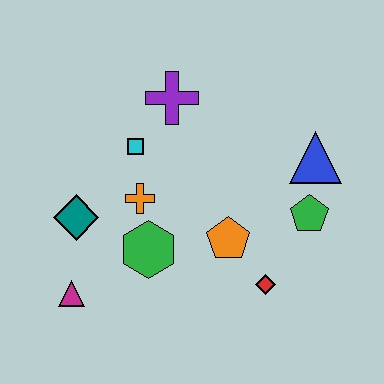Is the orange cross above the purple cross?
No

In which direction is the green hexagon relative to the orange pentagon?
The green hexagon is to the left of the orange pentagon.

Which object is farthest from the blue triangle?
The magenta triangle is farthest from the blue triangle.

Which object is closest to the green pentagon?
The blue triangle is closest to the green pentagon.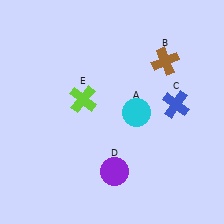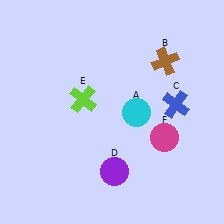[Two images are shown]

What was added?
A magenta circle (F) was added in Image 2.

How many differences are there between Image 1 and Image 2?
There is 1 difference between the two images.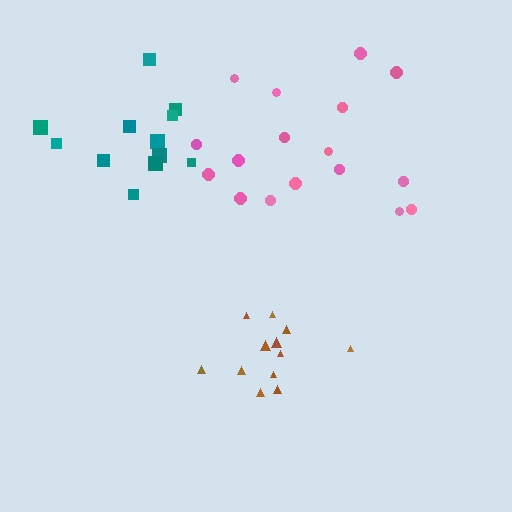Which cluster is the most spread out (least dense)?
Pink.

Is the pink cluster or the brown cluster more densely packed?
Brown.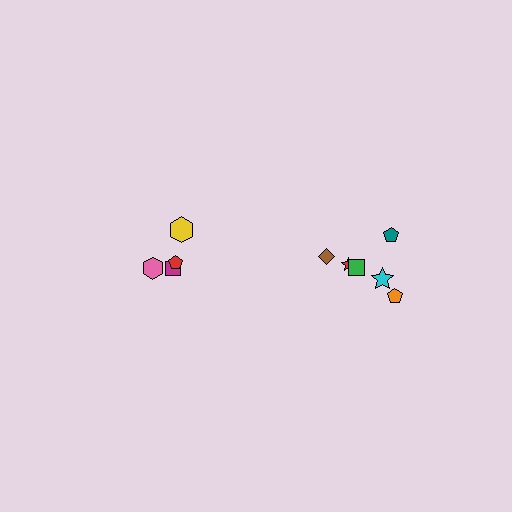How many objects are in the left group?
There are 4 objects.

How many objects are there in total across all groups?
There are 10 objects.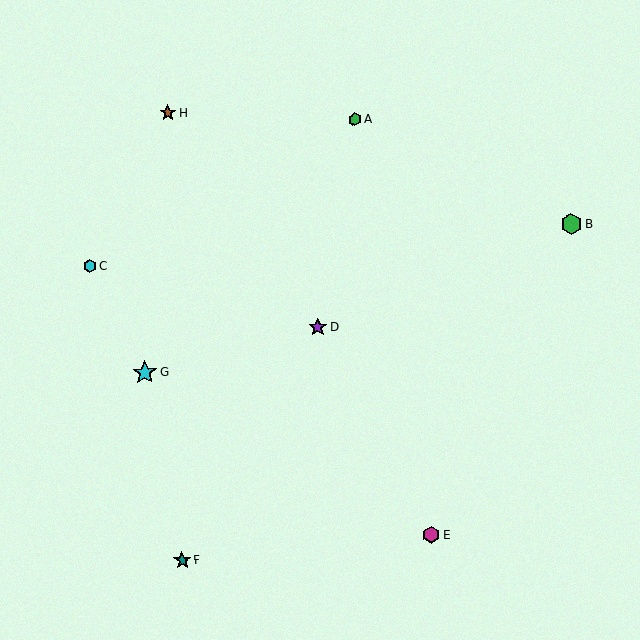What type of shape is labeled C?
Shape C is a cyan hexagon.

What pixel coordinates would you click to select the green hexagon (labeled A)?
Click at (355, 119) to select the green hexagon A.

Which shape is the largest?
The cyan star (labeled G) is the largest.